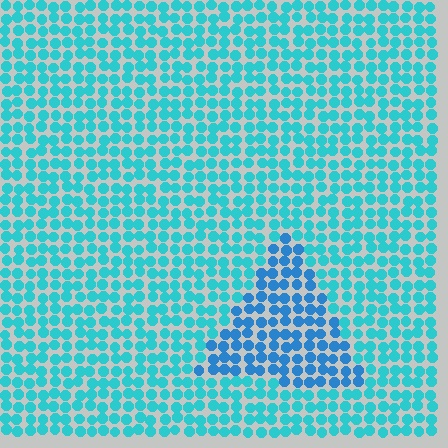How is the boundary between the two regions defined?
The boundary is defined purely by a slight shift in hue (about 26 degrees). Spacing, size, and orientation are identical on both sides.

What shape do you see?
I see a triangle.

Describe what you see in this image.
The image is filled with small cyan elements in a uniform arrangement. A triangle-shaped region is visible where the elements are tinted to a slightly different hue, forming a subtle color boundary.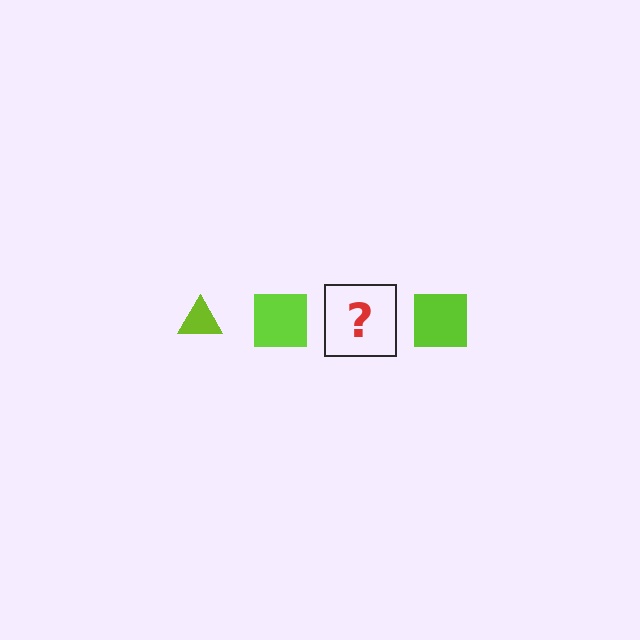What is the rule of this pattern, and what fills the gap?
The rule is that the pattern cycles through triangle, square shapes in lime. The gap should be filled with a lime triangle.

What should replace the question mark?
The question mark should be replaced with a lime triangle.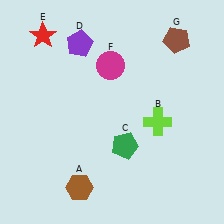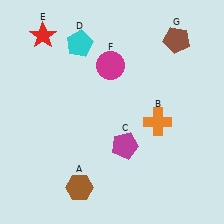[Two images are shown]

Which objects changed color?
B changed from lime to orange. C changed from green to magenta. D changed from purple to cyan.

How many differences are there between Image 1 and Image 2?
There are 3 differences between the two images.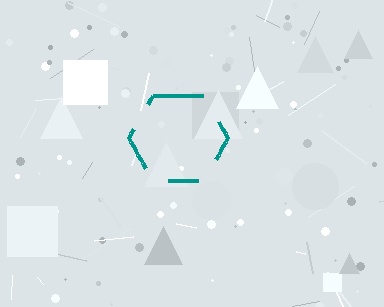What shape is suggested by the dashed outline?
The dashed outline suggests a hexagon.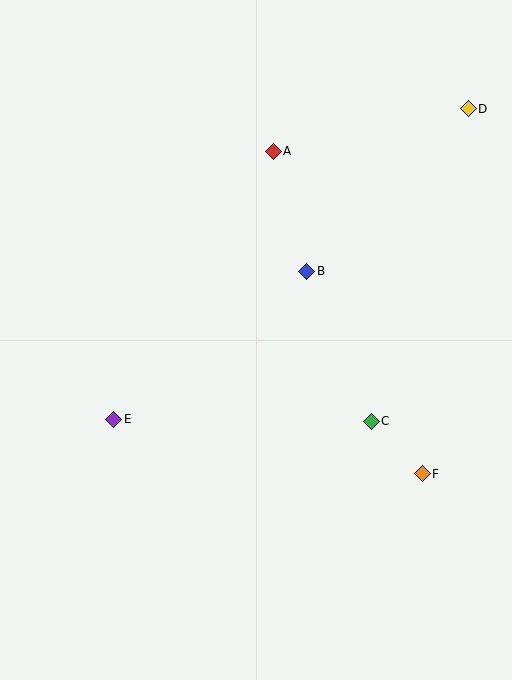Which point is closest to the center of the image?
Point B at (307, 271) is closest to the center.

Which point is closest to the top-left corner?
Point A is closest to the top-left corner.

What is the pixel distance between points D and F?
The distance between D and F is 368 pixels.